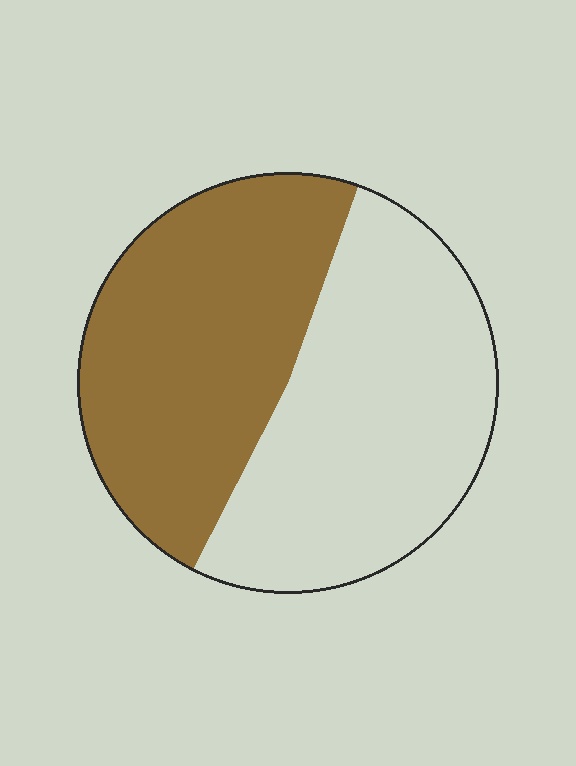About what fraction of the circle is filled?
About one half (1/2).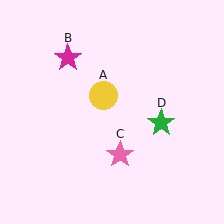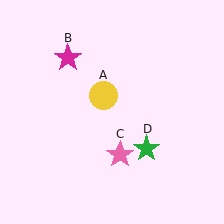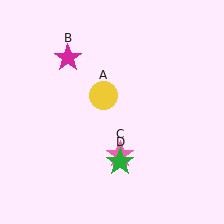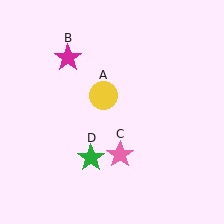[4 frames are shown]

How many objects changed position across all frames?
1 object changed position: green star (object D).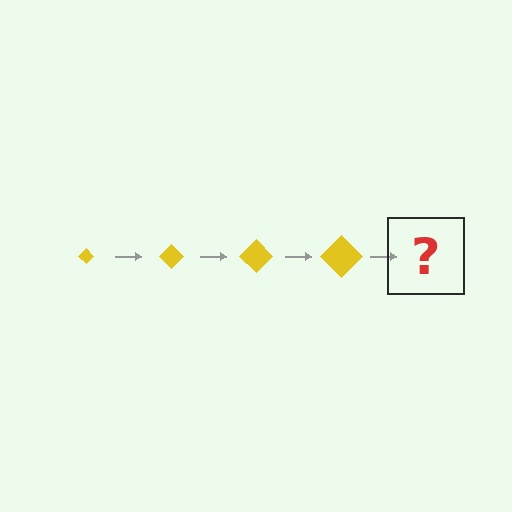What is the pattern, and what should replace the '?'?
The pattern is that the diamond gets progressively larger each step. The '?' should be a yellow diamond, larger than the previous one.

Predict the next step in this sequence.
The next step is a yellow diamond, larger than the previous one.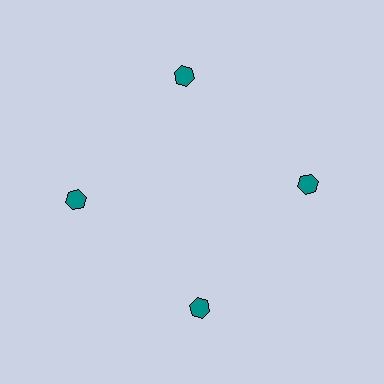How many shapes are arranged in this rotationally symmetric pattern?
There are 4 shapes, arranged in 4 groups of 1.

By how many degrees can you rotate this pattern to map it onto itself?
The pattern maps onto itself every 90 degrees of rotation.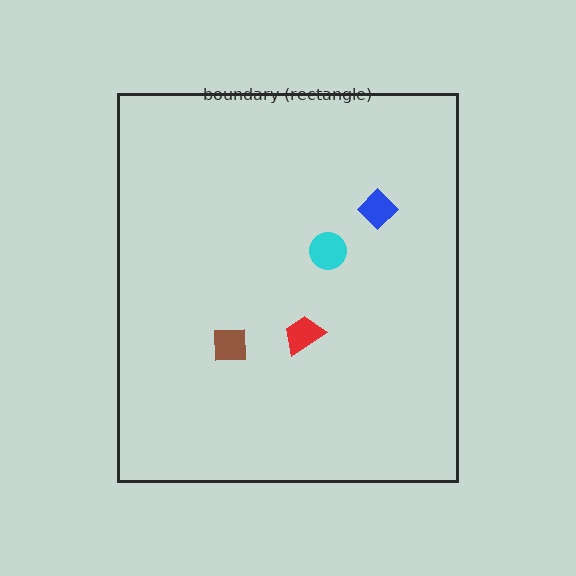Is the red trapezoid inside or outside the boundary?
Inside.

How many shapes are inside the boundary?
4 inside, 0 outside.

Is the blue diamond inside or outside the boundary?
Inside.